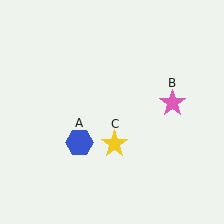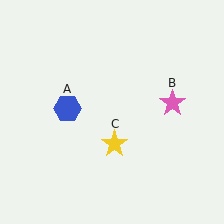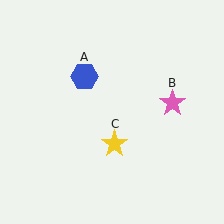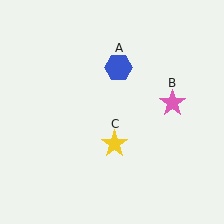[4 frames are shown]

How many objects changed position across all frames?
1 object changed position: blue hexagon (object A).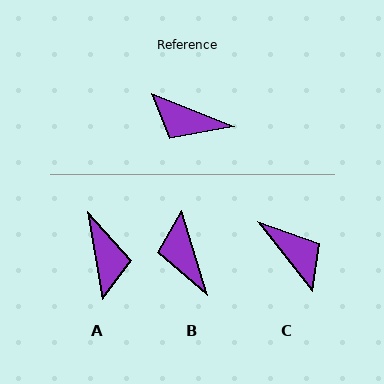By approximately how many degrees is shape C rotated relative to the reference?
Approximately 150 degrees counter-clockwise.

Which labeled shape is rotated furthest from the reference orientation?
C, about 150 degrees away.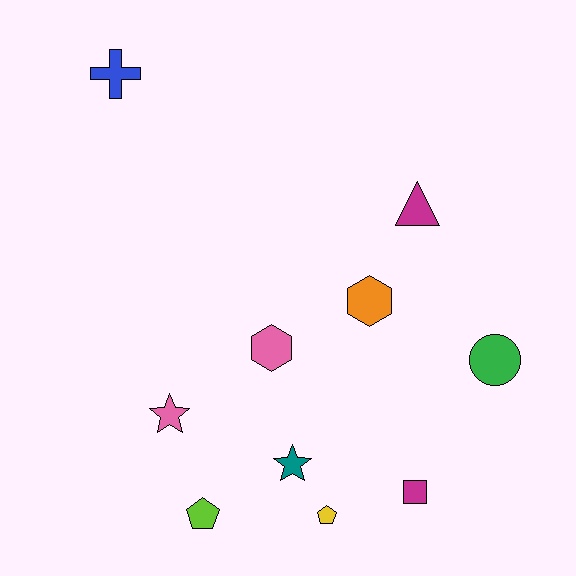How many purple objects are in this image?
There are no purple objects.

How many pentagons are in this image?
There are 2 pentagons.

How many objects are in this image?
There are 10 objects.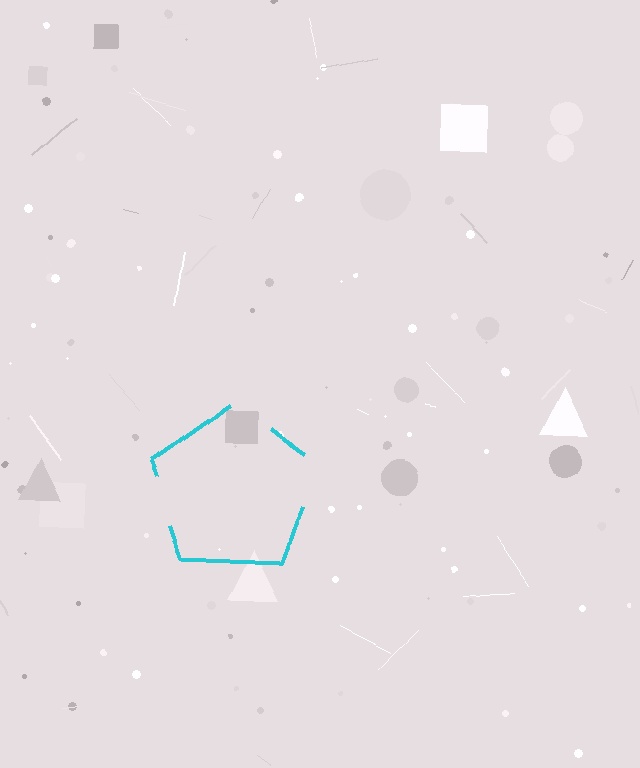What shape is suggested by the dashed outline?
The dashed outline suggests a pentagon.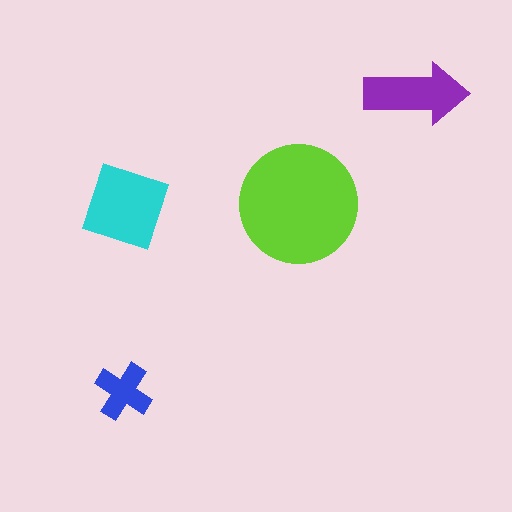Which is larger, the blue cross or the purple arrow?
The purple arrow.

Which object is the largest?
The lime circle.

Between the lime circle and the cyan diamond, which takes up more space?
The lime circle.